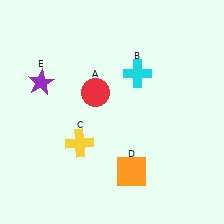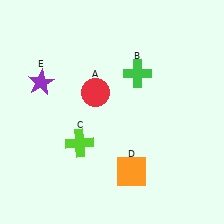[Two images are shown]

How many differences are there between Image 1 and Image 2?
There are 2 differences between the two images.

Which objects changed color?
B changed from cyan to green. C changed from yellow to lime.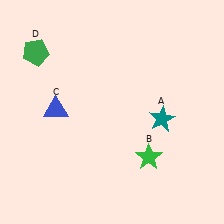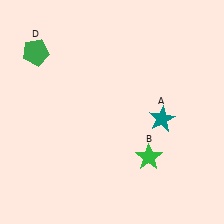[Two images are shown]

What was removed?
The blue triangle (C) was removed in Image 2.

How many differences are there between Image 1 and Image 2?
There is 1 difference between the two images.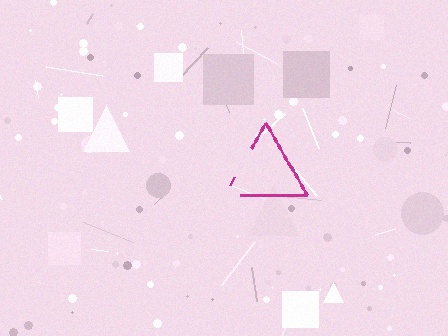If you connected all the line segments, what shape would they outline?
They would outline a triangle.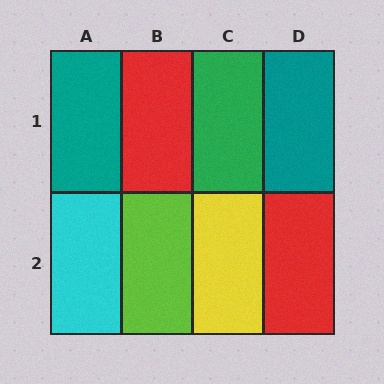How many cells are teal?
2 cells are teal.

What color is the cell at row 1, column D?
Teal.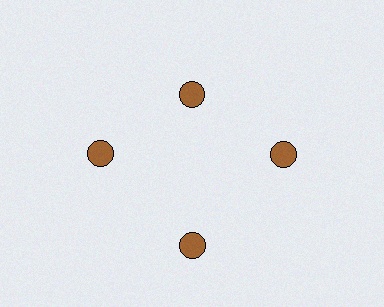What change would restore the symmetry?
The symmetry would be restored by moving it outward, back onto the ring so that all 4 circles sit at equal angles and equal distance from the center.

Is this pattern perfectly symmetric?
No. The 4 brown circles are arranged in a ring, but one element near the 12 o'clock position is pulled inward toward the center, breaking the 4-fold rotational symmetry.